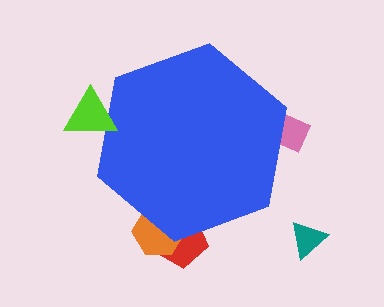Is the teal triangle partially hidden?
No, the teal triangle is fully visible.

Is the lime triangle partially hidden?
No, the lime triangle is fully visible.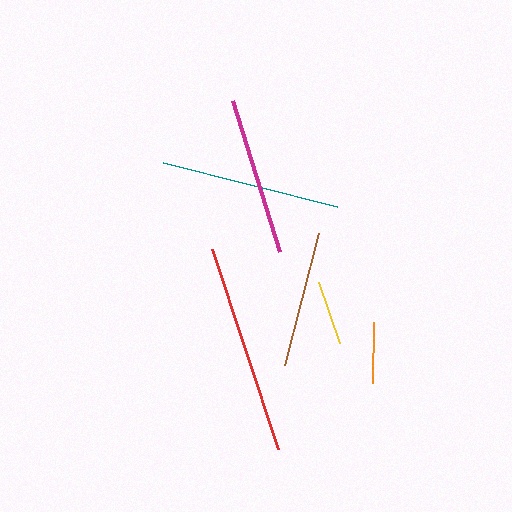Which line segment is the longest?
The red line is the longest at approximately 211 pixels.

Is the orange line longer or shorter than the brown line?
The brown line is longer than the orange line.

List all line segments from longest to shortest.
From longest to shortest: red, teal, magenta, brown, yellow, orange.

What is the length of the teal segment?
The teal segment is approximately 180 pixels long.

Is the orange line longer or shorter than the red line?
The red line is longer than the orange line.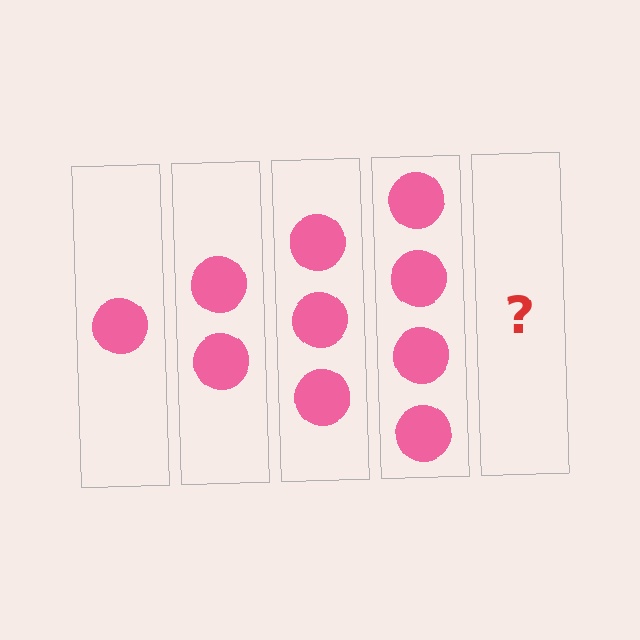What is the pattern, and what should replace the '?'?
The pattern is that each step adds one more circle. The '?' should be 5 circles.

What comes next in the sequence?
The next element should be 5 circles.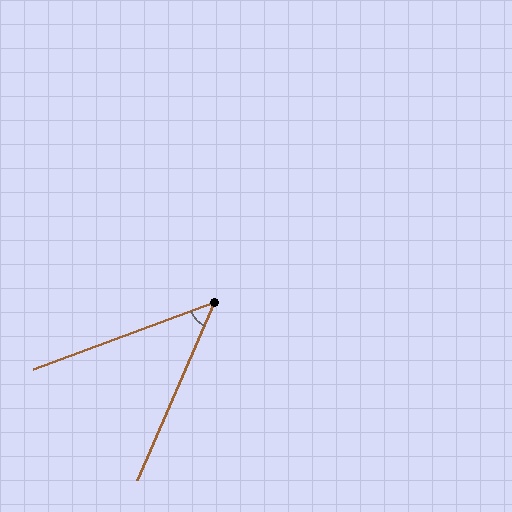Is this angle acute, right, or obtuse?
It is acute.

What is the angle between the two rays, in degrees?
Approximately 46 degrees.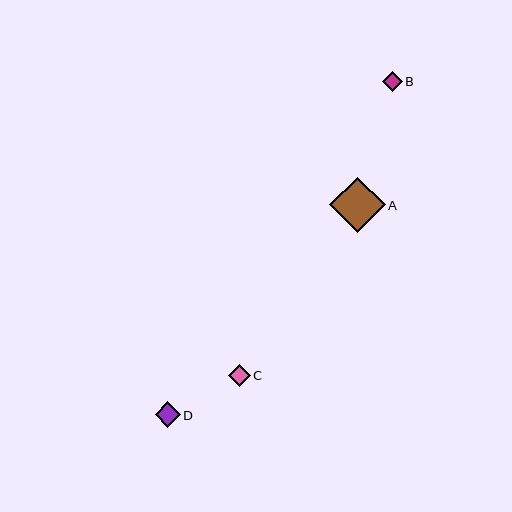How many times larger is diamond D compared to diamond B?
Diamond D is approximately 1.3 times the size of diamond B.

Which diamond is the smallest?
Diamond B is the smallest with a size of approximately 20 pixels.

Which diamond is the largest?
Diamond A is the largest with a size of approximately 56 pixels.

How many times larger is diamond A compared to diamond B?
Diamond A is approximately 2.8 times the size of diamond B.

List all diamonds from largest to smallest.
From largest to smallest: A, D, C, B.